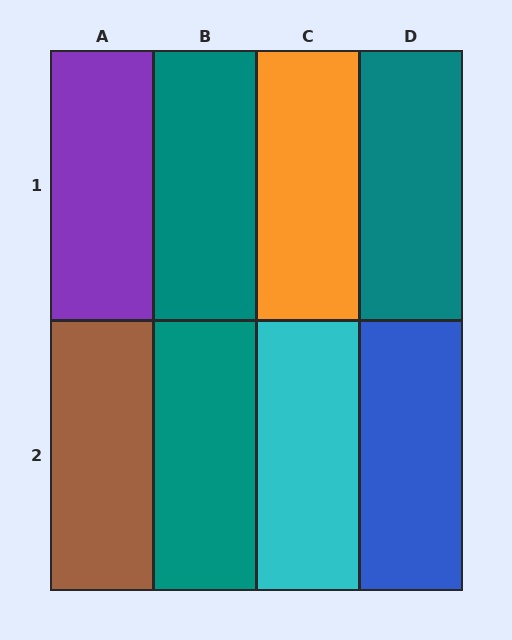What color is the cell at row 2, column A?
Brown.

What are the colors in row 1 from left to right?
Purple, teal, orange, teal.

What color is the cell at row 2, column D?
Blue.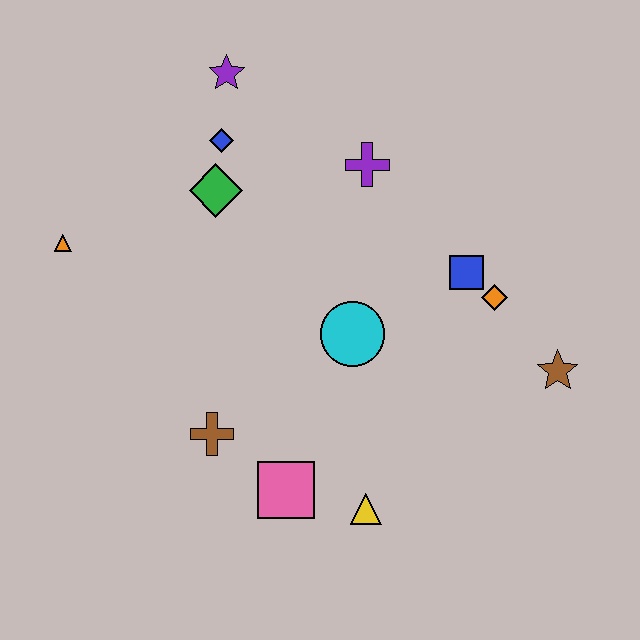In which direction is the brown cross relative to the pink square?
The brown cross is to the left of the pink square.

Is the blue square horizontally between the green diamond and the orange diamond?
Yes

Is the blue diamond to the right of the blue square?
No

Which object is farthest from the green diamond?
The brown star is farthest from the green diamond.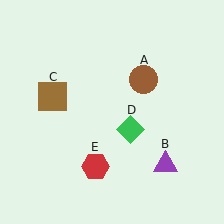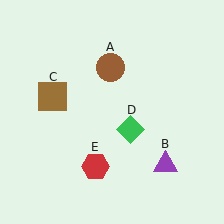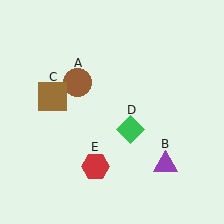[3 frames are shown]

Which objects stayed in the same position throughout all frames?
Purple triangle (object B) and brown square (object C) and green diamond (object D) and red hexagon (object E) remained stationary.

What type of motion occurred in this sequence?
The brown circle (object A) rotated counterclockwise around the center of the scene.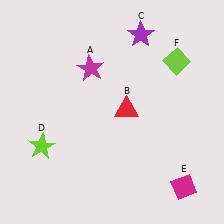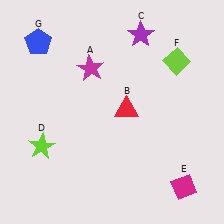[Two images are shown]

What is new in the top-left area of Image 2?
A blue pentagon (G) was added in the top-left area of Image 2.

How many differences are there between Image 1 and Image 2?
There is 1 difference between the two images.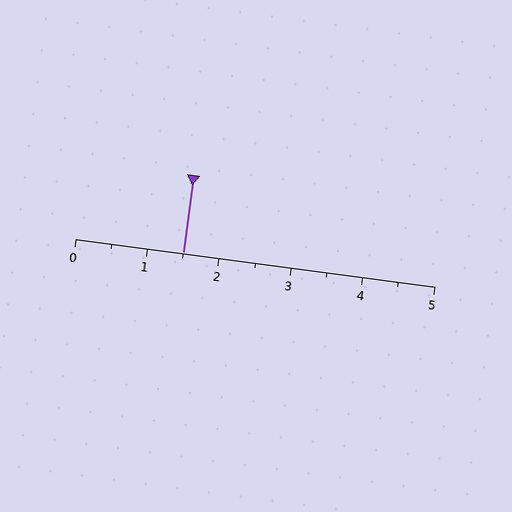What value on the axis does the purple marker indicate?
The marker indicates approximately 1.5.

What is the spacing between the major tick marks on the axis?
The major ticks are spaced 1 apart.